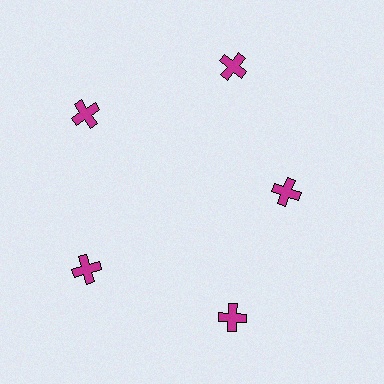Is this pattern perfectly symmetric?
No. The 5 magenta crosses are arranged in a ring, but one element near the 3 o'clock position is pulled inward toward the center, breaking the 5-fold rotational symmetry.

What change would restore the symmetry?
The symmetry would be restored by moving it outward, back onto the ring so that all 5 crosses sit at equal angles and equal distance from the center.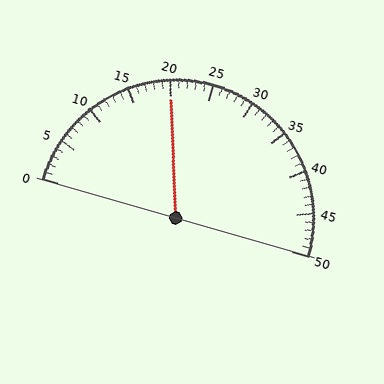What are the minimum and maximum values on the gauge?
The gauge ranges from 0 to 50.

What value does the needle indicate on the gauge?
The needle indicates approximately 20.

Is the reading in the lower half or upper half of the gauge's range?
The reading is in the lower half of the range (0 to 50).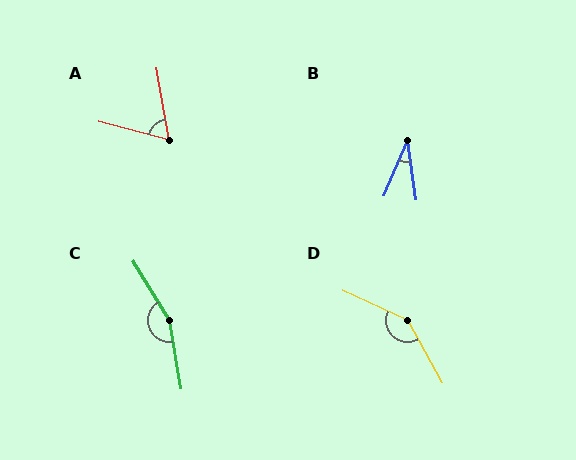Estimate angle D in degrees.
Approximately 144 degrees.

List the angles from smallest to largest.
B (31°), A (66°), D (144°), C (158°).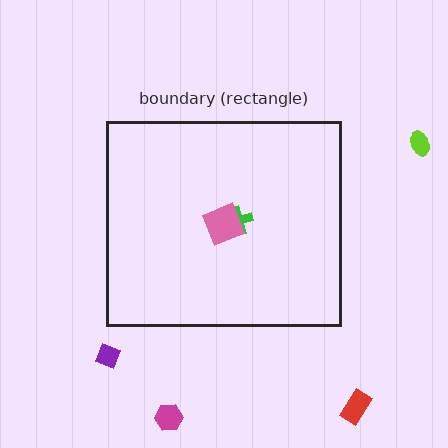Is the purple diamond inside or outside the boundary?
Outside.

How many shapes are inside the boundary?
2 inside, 4 outside.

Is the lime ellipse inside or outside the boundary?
Outside.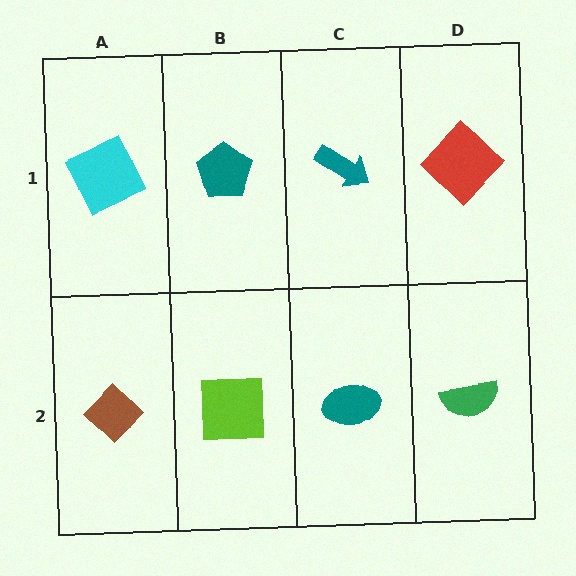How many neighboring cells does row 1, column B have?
3.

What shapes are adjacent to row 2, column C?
A teal arrow (row 1, column C), a lime square (row 2, column B), a green semicircle (row 2, column D).